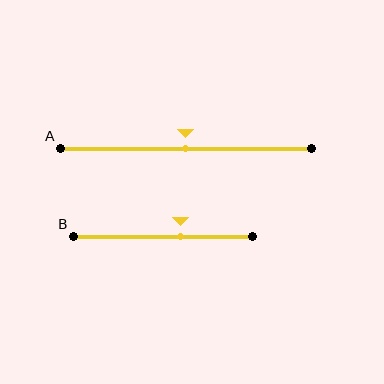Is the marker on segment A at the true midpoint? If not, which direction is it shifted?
Yes, the marker on segment A is at the true midpoint.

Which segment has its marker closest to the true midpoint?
Segment A has its marker closest to the true midpoint.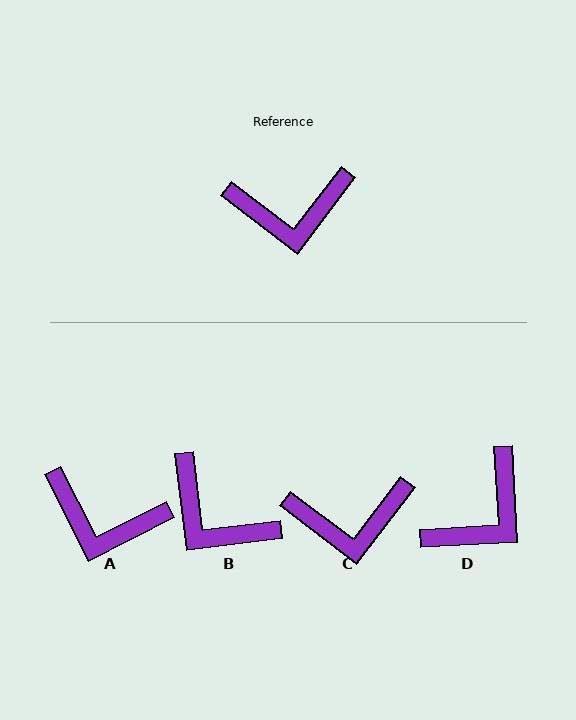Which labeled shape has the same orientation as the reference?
C.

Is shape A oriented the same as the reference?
No, it is off by about 26 degrees.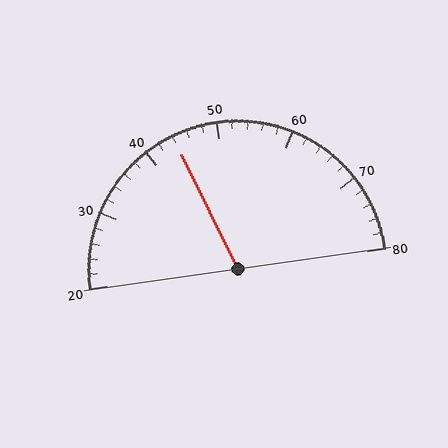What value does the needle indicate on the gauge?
The needle indicates approximately 44.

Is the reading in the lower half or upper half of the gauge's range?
The reading is in the lower half of the range (20 to 80).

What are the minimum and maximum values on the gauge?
The gauge ranges from 20 to 80.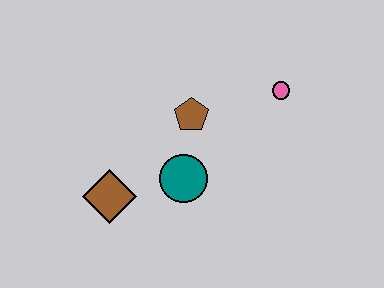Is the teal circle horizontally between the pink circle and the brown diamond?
Yes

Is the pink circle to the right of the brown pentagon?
Yes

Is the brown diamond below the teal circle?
Yes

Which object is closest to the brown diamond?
The teal circle is closest to the brown diamond.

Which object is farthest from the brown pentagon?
The brown diamond is farthest from the brown pentagon.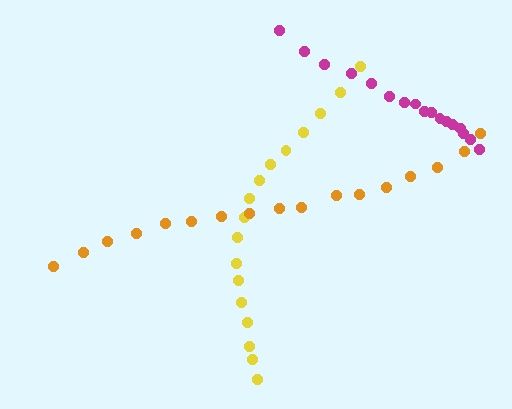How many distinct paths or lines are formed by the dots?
There are 3 distinct paths.